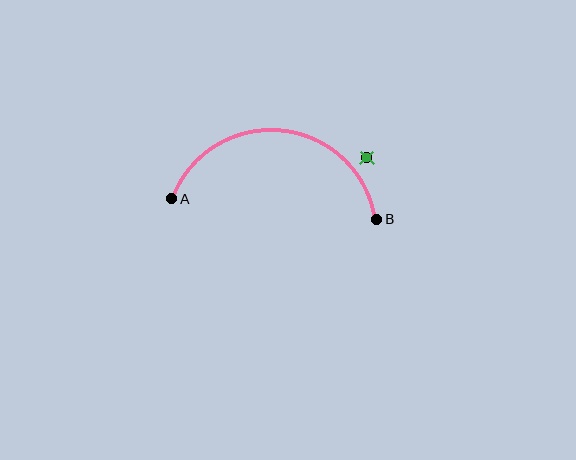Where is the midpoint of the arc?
The arc midpoint is the point on the curve farthest from the straight line joining A and B. It sits above that line.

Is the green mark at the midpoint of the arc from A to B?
No — the green mark does not lie on the arc at all. It sits slightly outside the curve.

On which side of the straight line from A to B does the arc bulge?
The arc bulges above the straight line connecting A and B.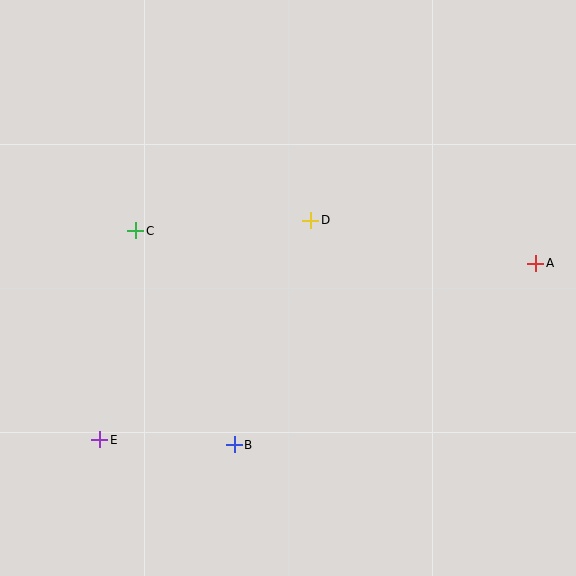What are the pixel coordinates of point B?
Point B is at (234, 445).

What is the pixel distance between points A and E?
The distance between A and E is 471 pixels.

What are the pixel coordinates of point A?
Point A is at (536, 263).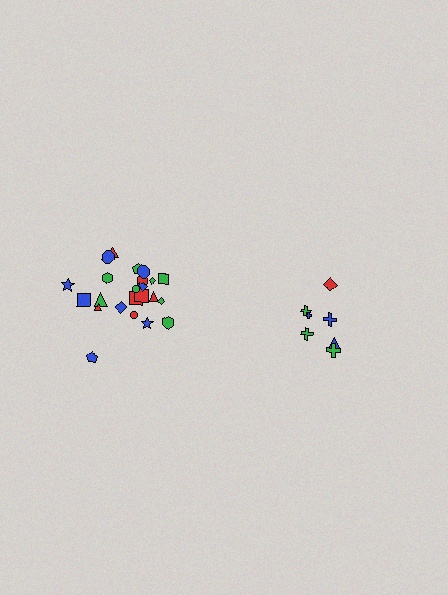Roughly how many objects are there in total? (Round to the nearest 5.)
Roughly 30 objects in total.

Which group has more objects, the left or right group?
The left group.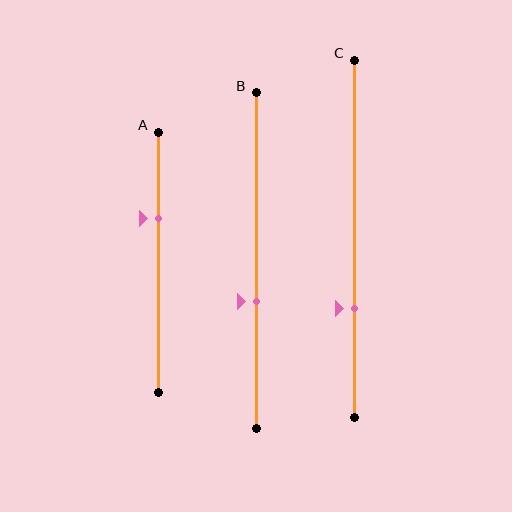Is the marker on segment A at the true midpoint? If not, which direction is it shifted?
No, the marker on segment A is shifted upward by about 17% of the segment length.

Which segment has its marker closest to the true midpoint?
Segment B has its marker closest to the true midpoint.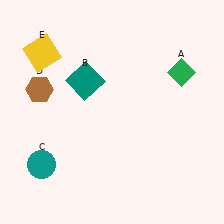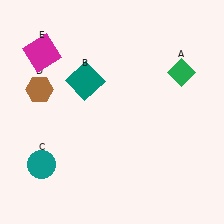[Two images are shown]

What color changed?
The square (E) changed from yellow in Image 1 to magenta in Image 2.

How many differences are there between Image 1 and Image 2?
There is 1 difference between the two images.